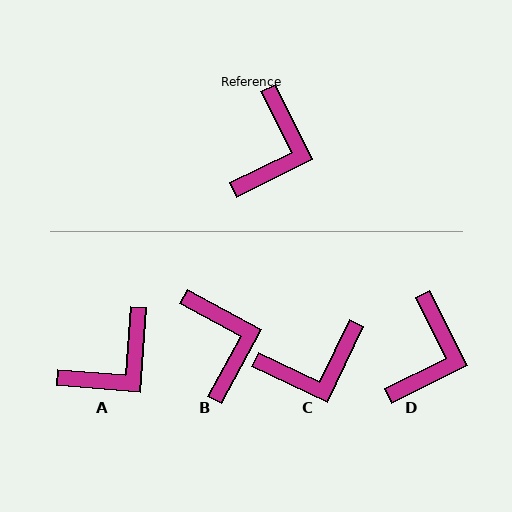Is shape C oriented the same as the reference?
No, it is off by about 52 degrees.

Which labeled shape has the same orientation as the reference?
D.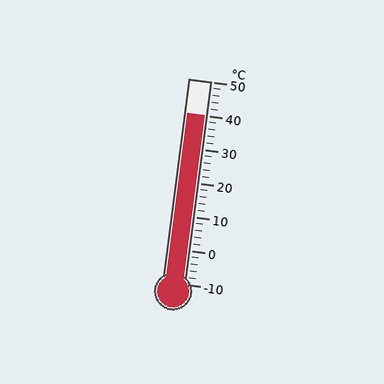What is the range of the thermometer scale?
The thermometer scale ranges from -10°C to 50°C.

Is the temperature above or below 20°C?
The temperature is above 20°C.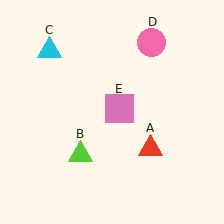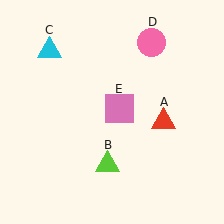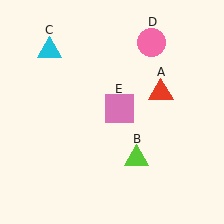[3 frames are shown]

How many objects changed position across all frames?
2 objects changed position: red triangle (object A), lime triangle (object B).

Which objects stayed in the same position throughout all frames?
Cyan triangle (object C) and pink circle (object D) and pink square (object E) remained stationary.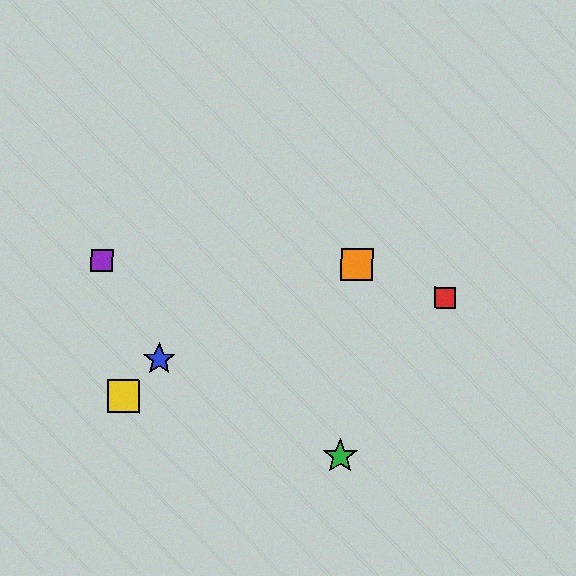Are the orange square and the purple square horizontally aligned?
Yes, both are at y≈265.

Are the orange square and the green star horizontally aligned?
No, the orange square is at y≈265 and the green star is at y≈456.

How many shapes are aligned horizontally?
2 shapes (the purple square, the orange square) are aligned horizontally.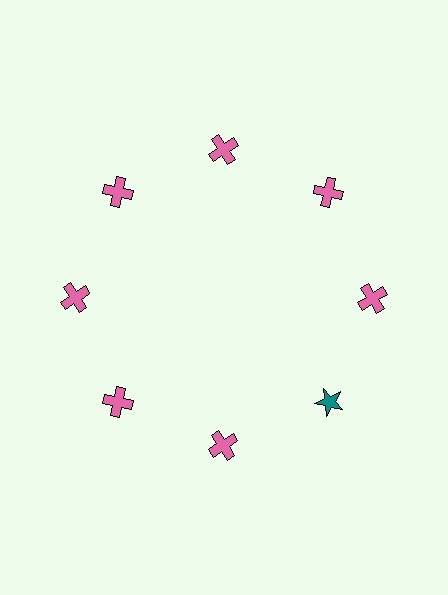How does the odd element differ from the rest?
It differs in both color (teal instead of pink) and shape (star instead of cross).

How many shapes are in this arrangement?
There are 8 shapes arranged in a ring pattern.